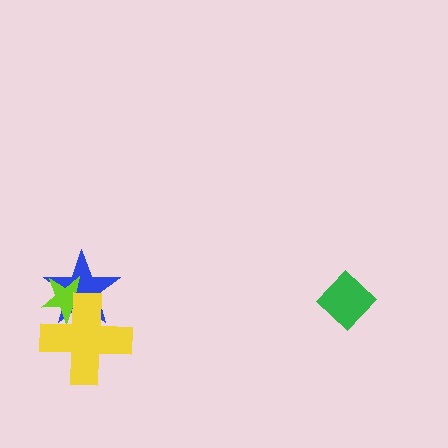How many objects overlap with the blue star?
2 objects overlap with the blue star.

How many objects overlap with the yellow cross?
2 objects overlap with the yellow cross.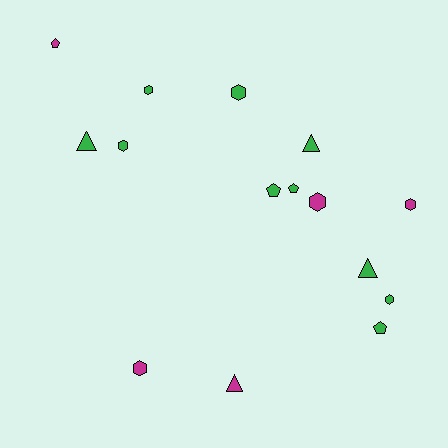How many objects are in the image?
There are 15 objects.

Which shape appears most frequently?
Hexagon, with 7 objects.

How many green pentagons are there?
There are 3 green pentagons.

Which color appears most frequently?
Green, with 10 objects.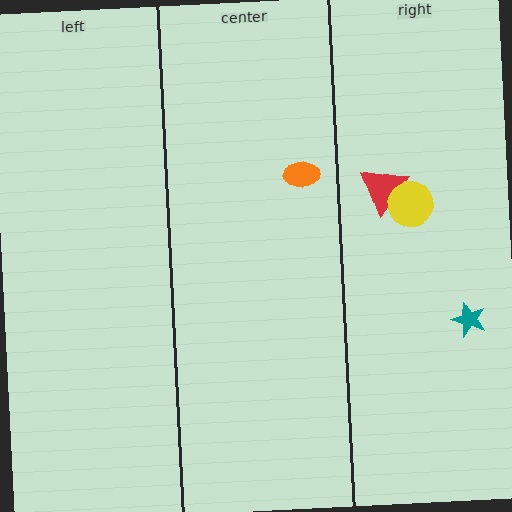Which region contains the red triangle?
The right region.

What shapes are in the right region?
The red triangle, the yellow circle, the teal star.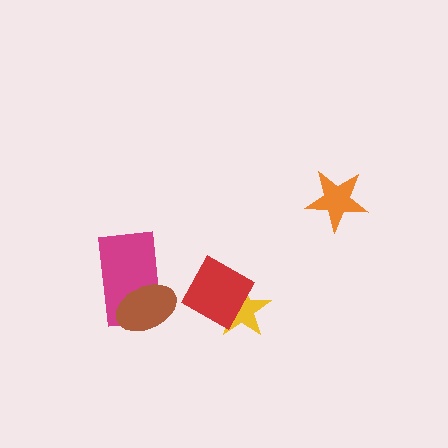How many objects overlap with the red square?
1 object overlaps with the red square.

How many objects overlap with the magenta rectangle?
1 object overlaps with the magenta rectangle.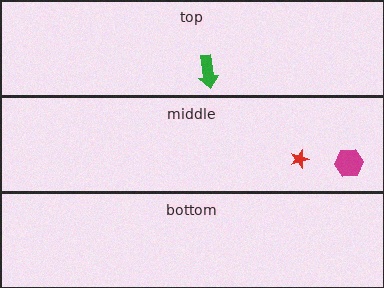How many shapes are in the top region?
1.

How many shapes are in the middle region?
2.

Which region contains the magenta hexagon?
The middle region.